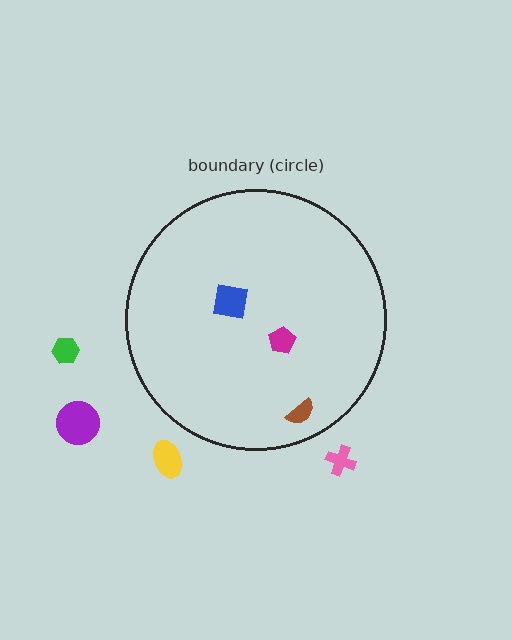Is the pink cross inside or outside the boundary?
Outside.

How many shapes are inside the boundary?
3 inside, 4 outside.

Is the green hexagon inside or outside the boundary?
Outside.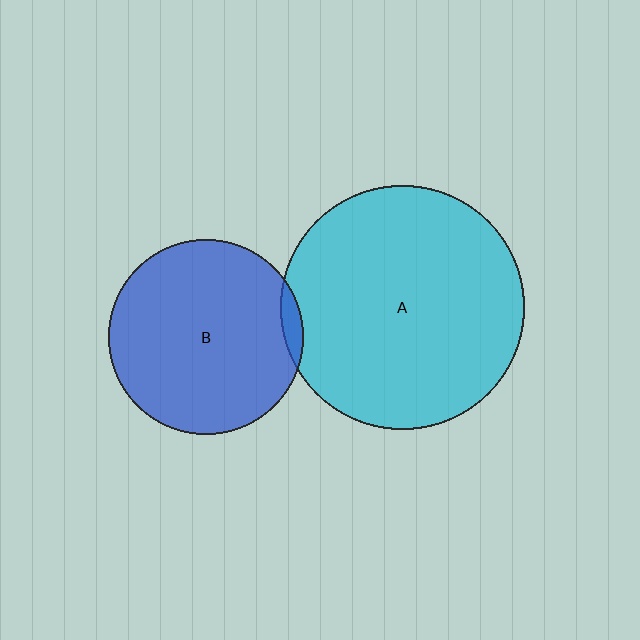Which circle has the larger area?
Circle A (cyan).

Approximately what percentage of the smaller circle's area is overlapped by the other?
Approximately 5%.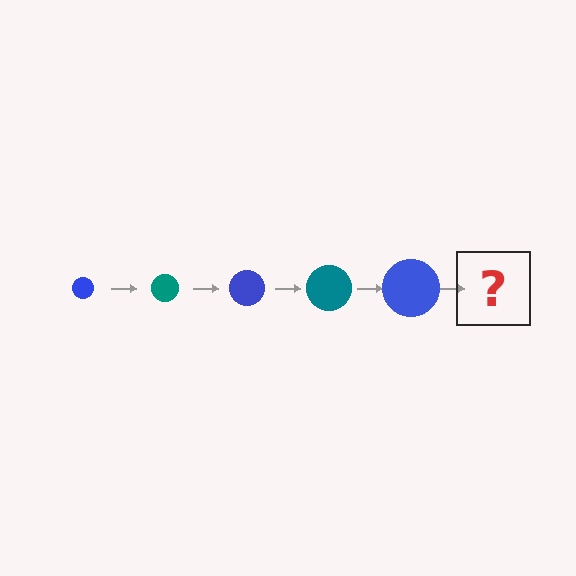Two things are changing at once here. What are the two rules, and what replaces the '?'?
The two rules are that the circle grows larger each step and the color cycles through blue and teal. The '?' should be a teal circle, larger than the previous one.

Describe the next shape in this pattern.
It should be a teal circle, larger than the previous one.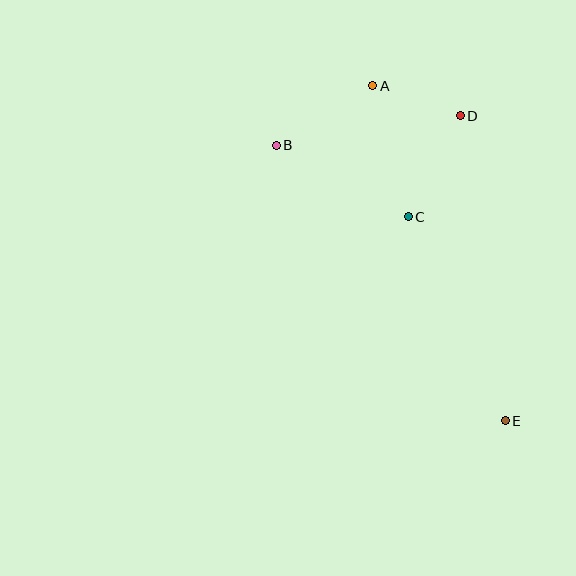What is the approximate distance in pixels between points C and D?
The distance between C and D is approximately 113 pixels.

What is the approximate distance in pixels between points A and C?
The distance between A and C is approximately 135 pixels.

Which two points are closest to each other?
Points A and D are closest to each other.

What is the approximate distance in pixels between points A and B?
The distance between A and B is approximately 114 pixels.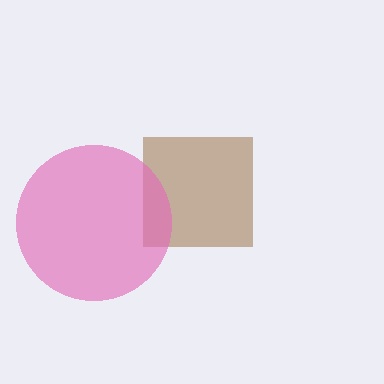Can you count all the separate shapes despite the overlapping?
Yes, there are 2 separate shapes.